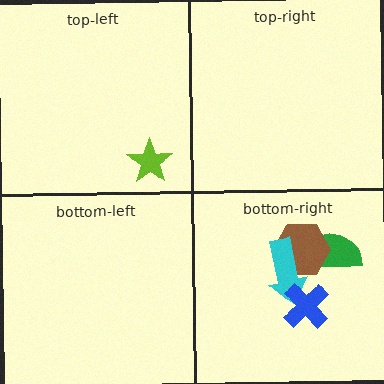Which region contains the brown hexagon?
The bottom-right region.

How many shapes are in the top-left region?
1.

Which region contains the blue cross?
The bottom-right region.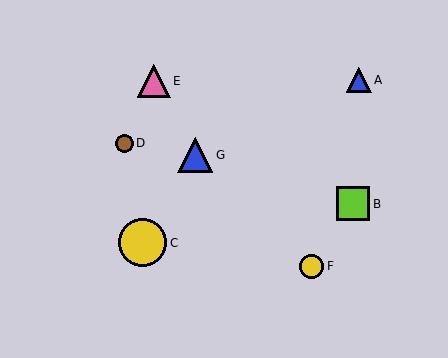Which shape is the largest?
The yellow circle (labeled C) is the largest.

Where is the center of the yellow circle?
The center of the yellow circle is at (312, 266).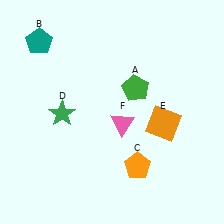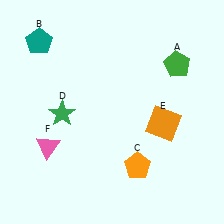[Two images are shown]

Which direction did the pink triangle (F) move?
The pink triangle (F) moved left.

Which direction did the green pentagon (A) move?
The green pentagon (A) moved right.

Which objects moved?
The objects that moved are: the green pentagon (A), the pink triangle (F).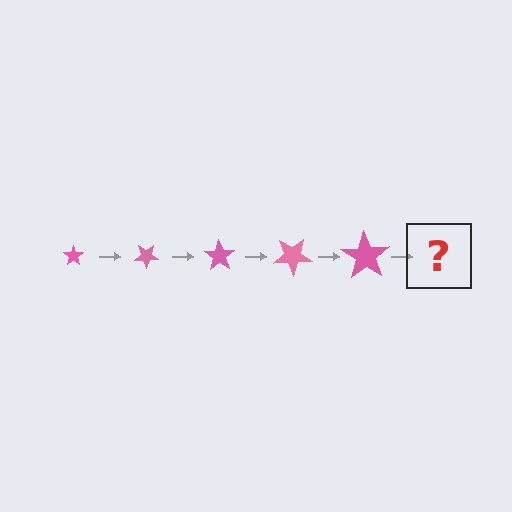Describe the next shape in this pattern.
It should be a star, larger than the previous one and rotated 175 degrees from the start.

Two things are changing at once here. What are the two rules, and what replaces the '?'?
The two rules are that the star grows larger each step and it rotates 35 degrees each step. The '?' should be a star, larger than the previous one and rotated 175 degrees from the start.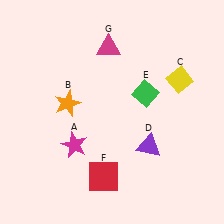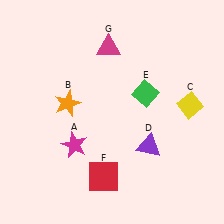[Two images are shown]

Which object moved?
The yellow diamond (C) moved down.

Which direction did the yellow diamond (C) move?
The yellow diamond (C) moved down.